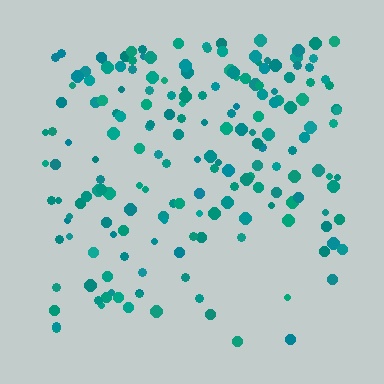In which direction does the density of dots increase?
From bottom to top, with the top side densest.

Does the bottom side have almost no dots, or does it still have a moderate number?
Still a moderate number, just noticeably fewer than the top.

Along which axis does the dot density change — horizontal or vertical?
Vertical.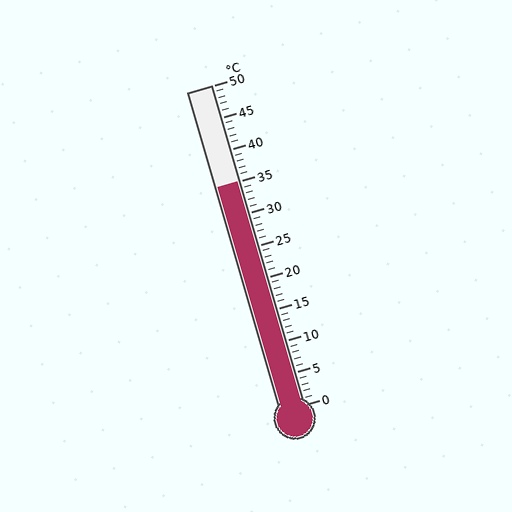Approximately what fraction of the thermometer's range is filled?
The thermometer is filled to approximately 70% of its range.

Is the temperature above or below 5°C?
The temperature is above 5°C.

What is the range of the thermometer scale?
The thermometer scale ranges from 0°C to 50°C.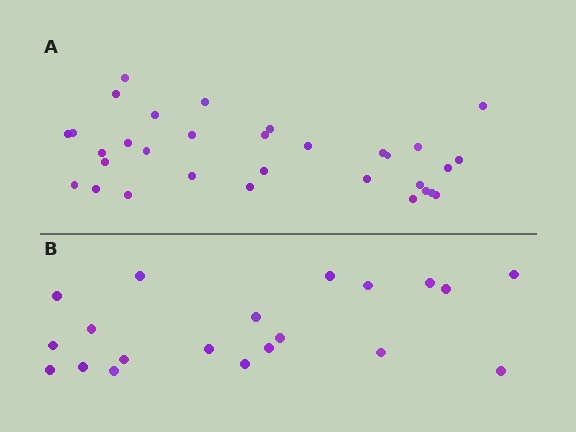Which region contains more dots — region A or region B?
Region A (the top region) has more dots.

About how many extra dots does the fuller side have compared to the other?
Region A has roughly 12 or so more dots than region B.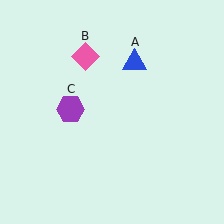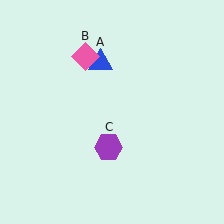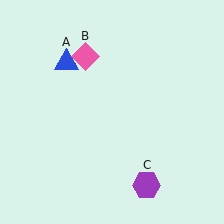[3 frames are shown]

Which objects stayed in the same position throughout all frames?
Pink diamond (object B) remained stationary.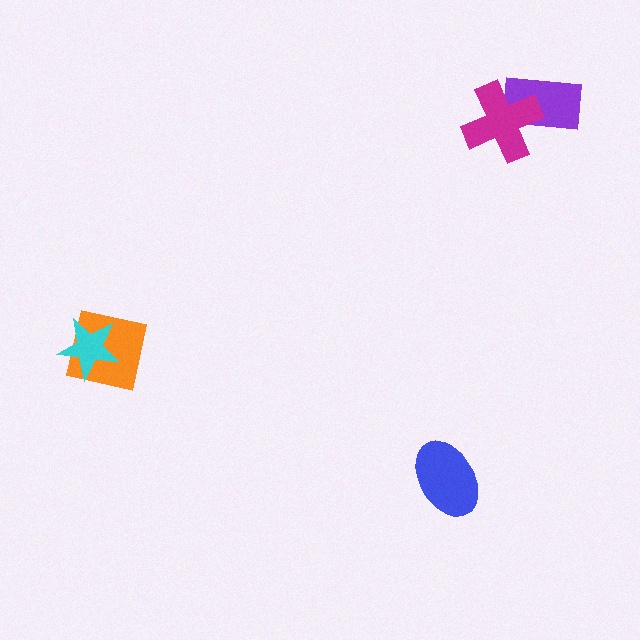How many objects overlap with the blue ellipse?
0 objects overlap with the blue ellipse.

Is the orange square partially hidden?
Yes, it is partially covered by another shape.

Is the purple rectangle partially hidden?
Yes, it is partially covered by another shape.